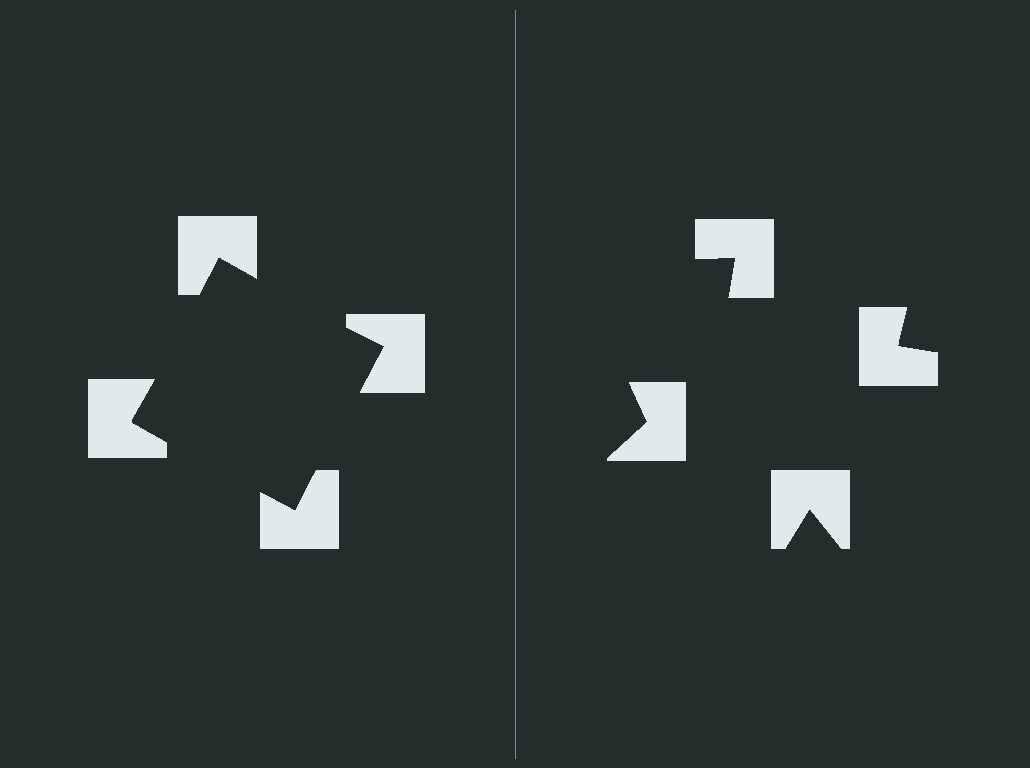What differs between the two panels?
The notched squares are positioned identically on both sides; only the wedge orientations differ. On the left they align to a square; on the right they are misaligned.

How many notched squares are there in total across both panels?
8 — 4 on each side.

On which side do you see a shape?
An illusory square appears on the left side. On the right side the wedge cuts are rotated, so no coherent shape forms.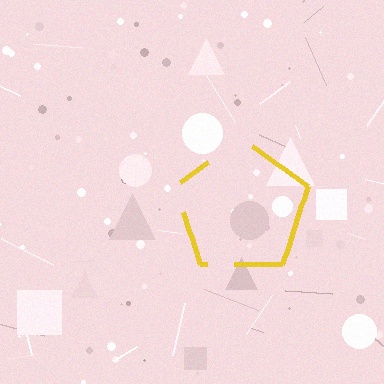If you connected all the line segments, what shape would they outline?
They would outline a pentagon.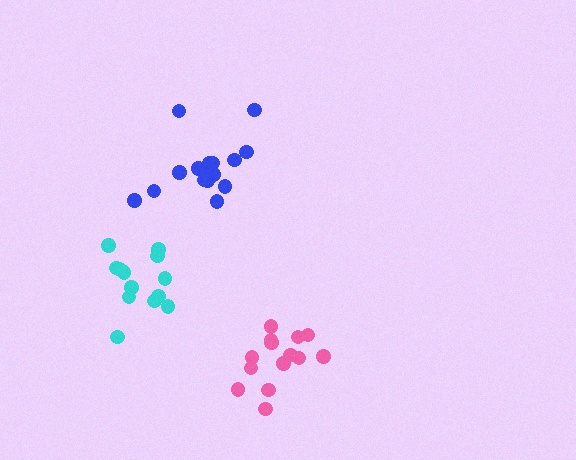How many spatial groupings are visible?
There are 3 spatial groupings.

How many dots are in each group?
Group 1: 14 dots, Group 2: 14 dots, Group 3: 16 dots (44 total).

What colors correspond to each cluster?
The clusters are colored: pink, cyan, blue.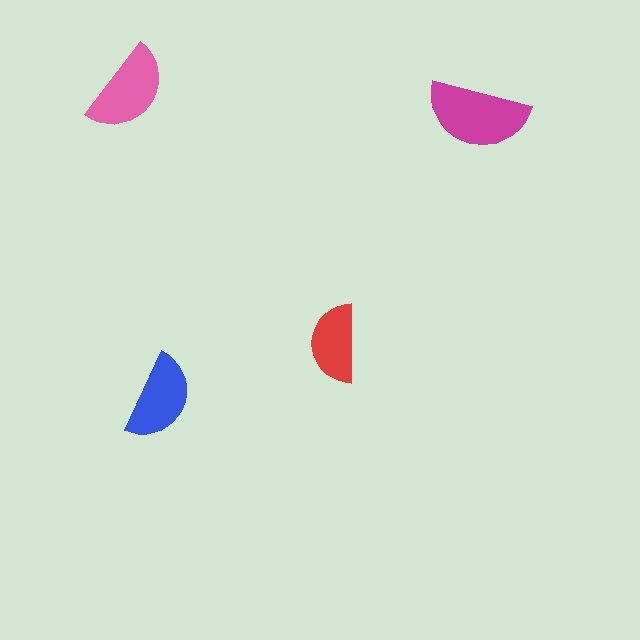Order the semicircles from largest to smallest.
the magenta one, the pink one, the blue one, the red one.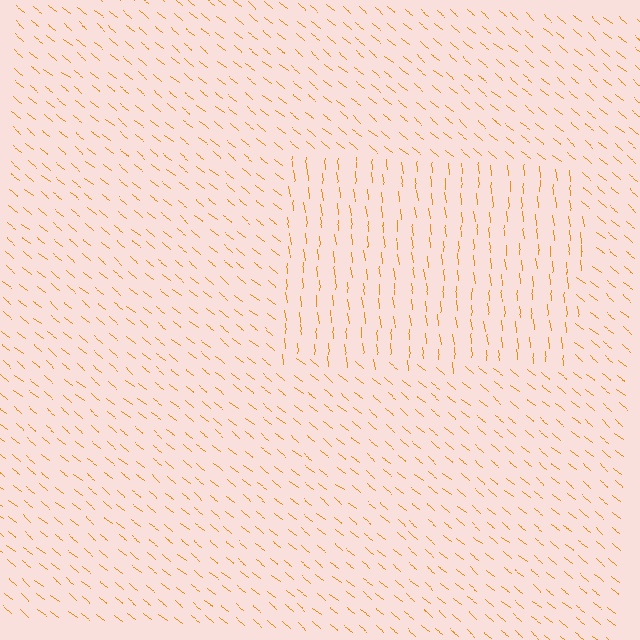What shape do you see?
I see a rectangle.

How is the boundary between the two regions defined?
The boundary is defined purely by a change in line orientation (approximately 45 degrees difference). All lines are the same color and thickness.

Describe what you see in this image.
The image is filled with small orange line segments. A rectangle region in the image has lines oriented differently from the surrounding lines, creating a visible texture boundary.